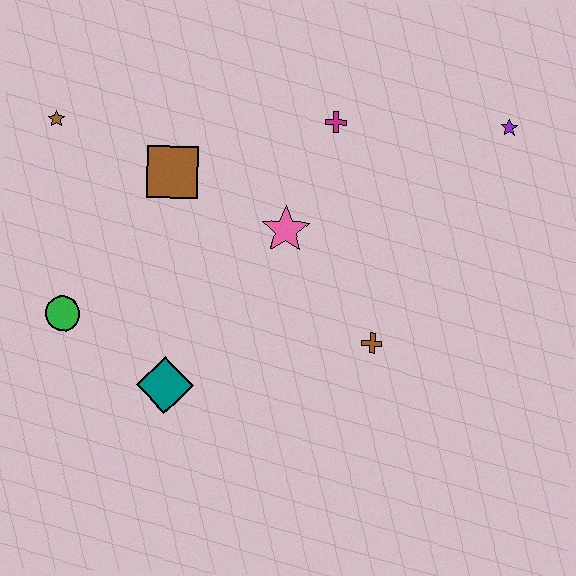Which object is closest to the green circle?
The teal diamond is closest to the green circle.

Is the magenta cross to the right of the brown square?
Yes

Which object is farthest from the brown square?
The purple star is farthest from the brown square.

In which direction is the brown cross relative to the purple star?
The brown cross is below the purple star.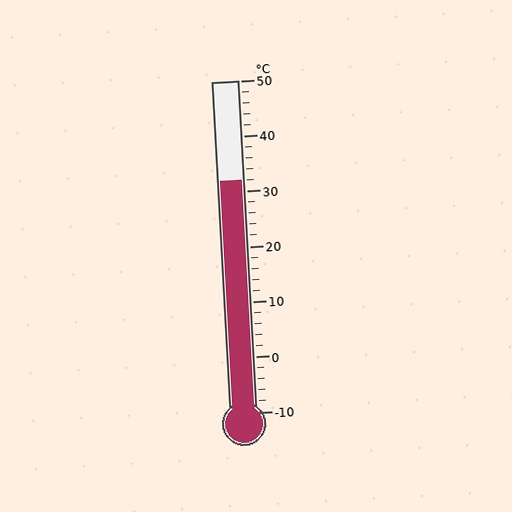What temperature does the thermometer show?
The thermometer shows approximately 32°C.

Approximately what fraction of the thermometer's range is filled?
The thermometer is filled to approximately 70% of its range.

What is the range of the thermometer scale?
The thermometer scale ranges from -10°C to 50°C.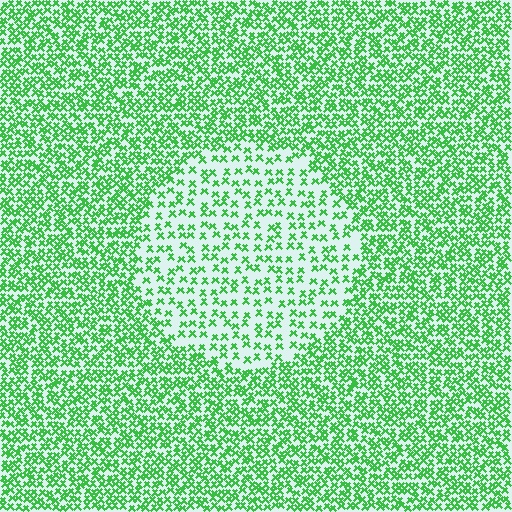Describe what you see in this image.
The image contains small green elements arranged at two different densities. A circle-shaped region is visible where the elements are less densely packed than the surrounding area.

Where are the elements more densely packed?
The elements are more densely packed outside the circle boundary.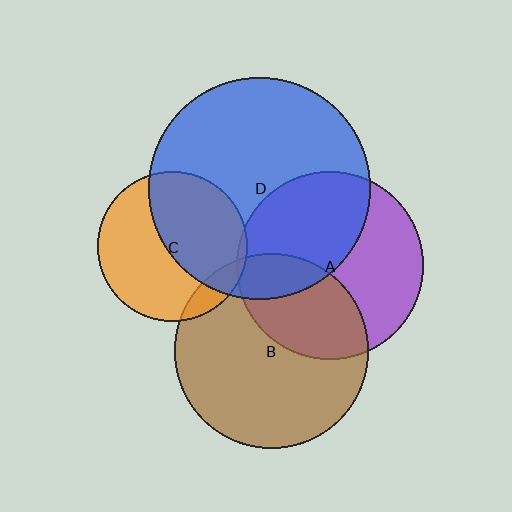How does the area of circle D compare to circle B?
Approximately 1.3 times.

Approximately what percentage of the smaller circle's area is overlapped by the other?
Approximately 10%.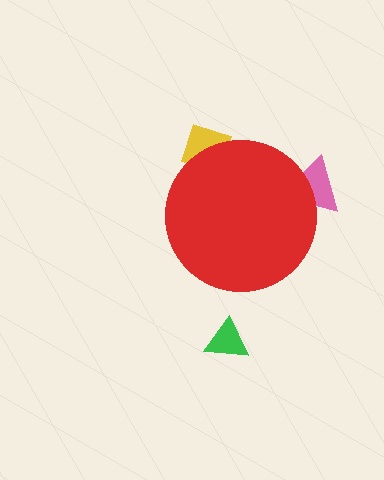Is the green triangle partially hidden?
No, the green triangle is fully visible.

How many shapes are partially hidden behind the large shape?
2 shapes are partially hidden.